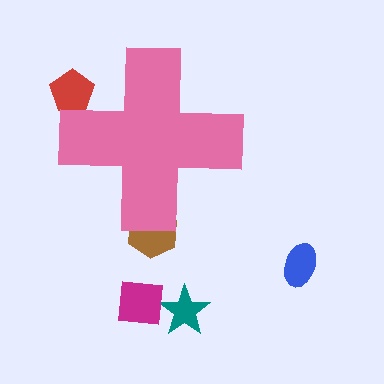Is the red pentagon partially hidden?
Yes, the red pentagon is partially hidden behind the pink cross.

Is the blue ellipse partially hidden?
No, the blue ellipse is fully visible.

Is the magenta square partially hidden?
No, the magenta square is fully visible.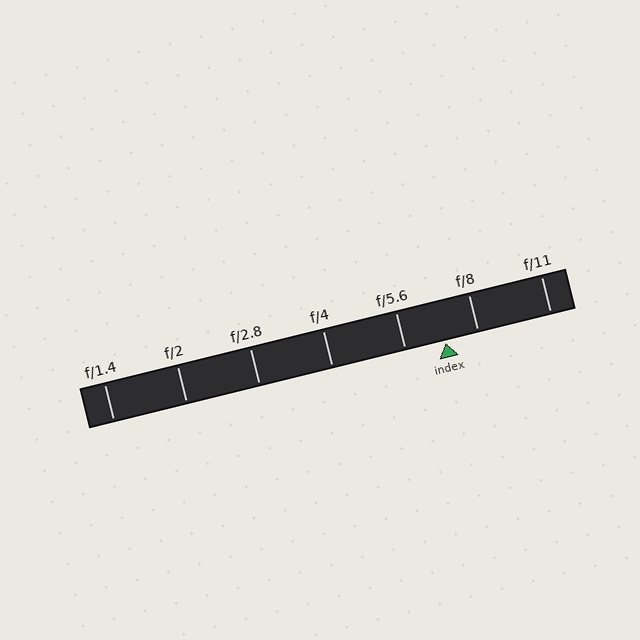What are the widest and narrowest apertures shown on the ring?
The widest aperture shown is f/1.4 and the narrowest is f/11.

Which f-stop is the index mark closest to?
The index mark is closest to f/8.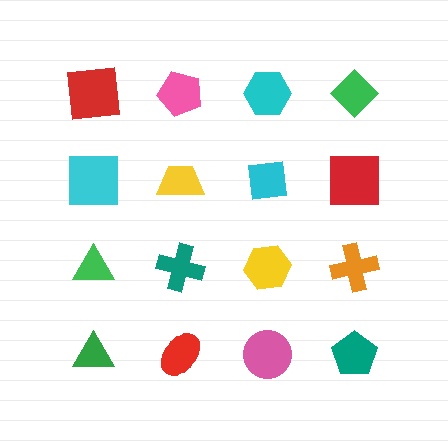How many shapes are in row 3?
4 shapes.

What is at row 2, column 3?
A cyan square.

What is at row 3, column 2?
A teal cross.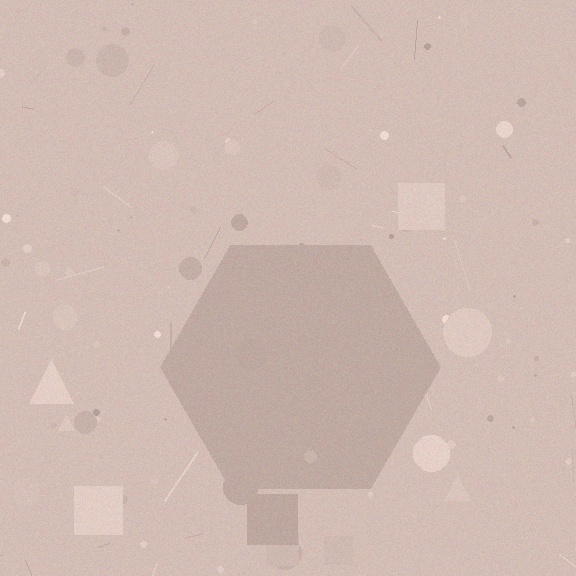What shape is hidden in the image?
A hexagon is hidden in the image.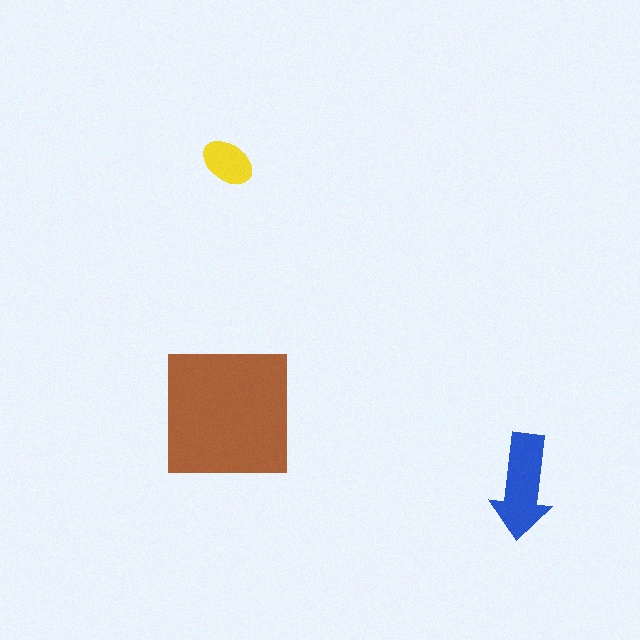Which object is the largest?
The brown square.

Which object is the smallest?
The yellow ellipse.